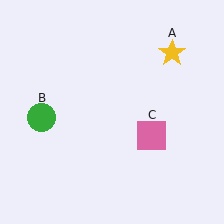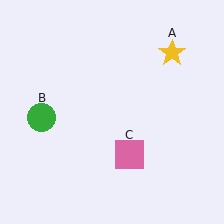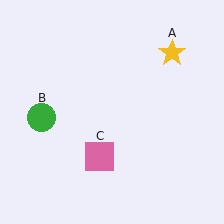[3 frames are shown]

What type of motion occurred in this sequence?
The pink square (object C) rotated clockwise around the center of the scene.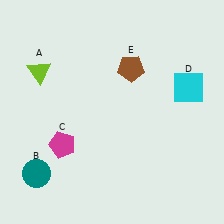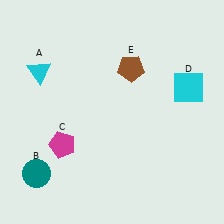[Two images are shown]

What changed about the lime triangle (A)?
In Image 1, A is lime. In Image 2, it changed to cyan.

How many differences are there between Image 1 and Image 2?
There is 1 difference between the two images.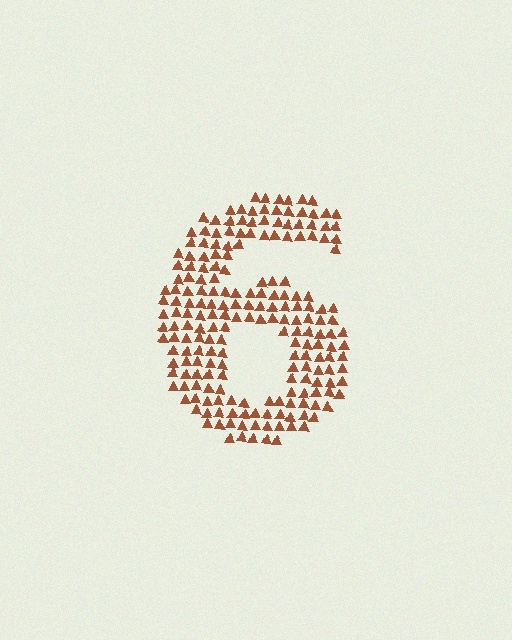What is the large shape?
The large shape is the digit 6.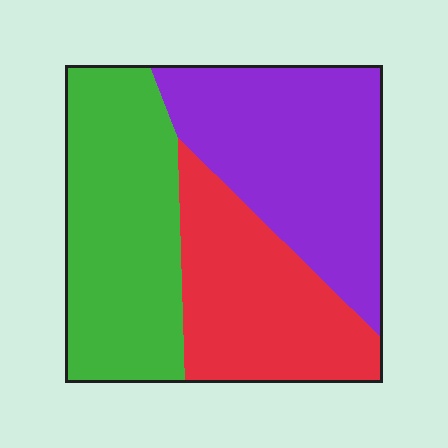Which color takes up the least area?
Red, at roughly 30%.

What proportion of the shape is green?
Green covers roughly 35% of the shape.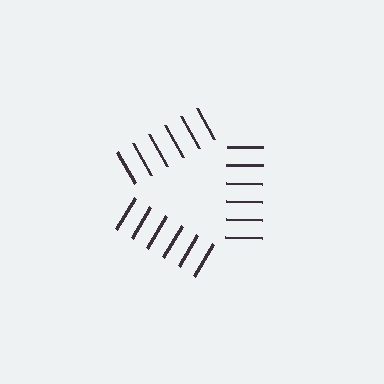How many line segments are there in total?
18 — 6 along each of the 3 edges.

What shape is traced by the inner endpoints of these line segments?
An illusory triangle — the line segments terminate on its edges but no continuous stroke is drawn.